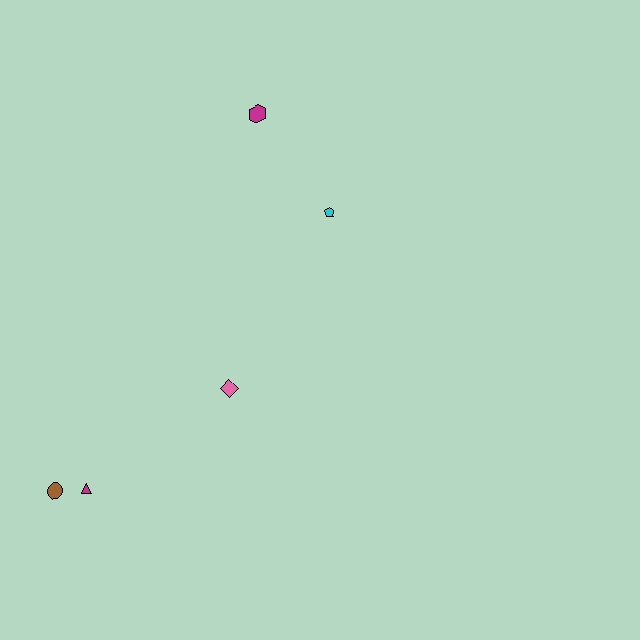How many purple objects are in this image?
There are no purple objects.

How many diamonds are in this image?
There is 1 diamond.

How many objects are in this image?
There are 5 objects.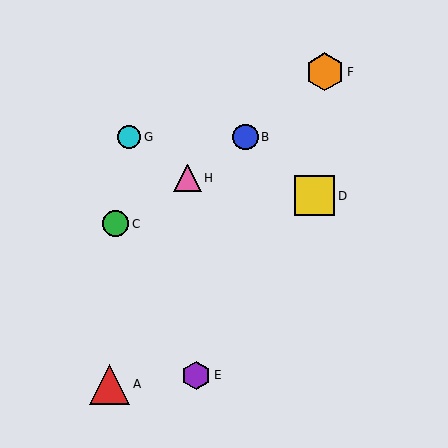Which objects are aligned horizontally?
Objects B, G are aligned horizontally.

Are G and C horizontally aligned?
No, G is at y≈137 and C is at y≈224.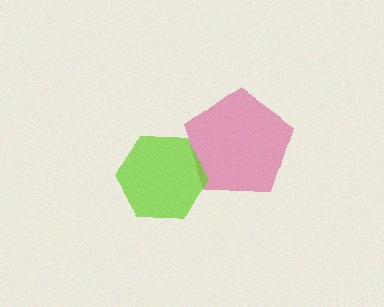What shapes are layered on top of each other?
The layered shapes are: a pink pentagon, a lime hexagon.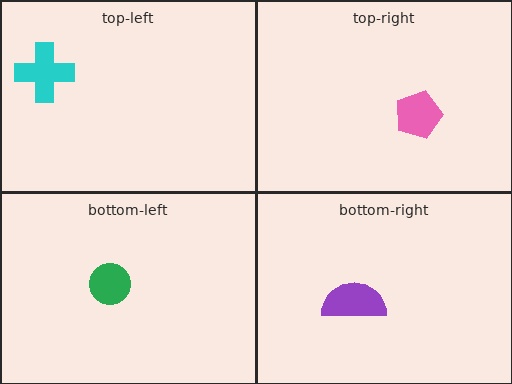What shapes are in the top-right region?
The pink pentagon.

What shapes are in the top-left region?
The cyan cross.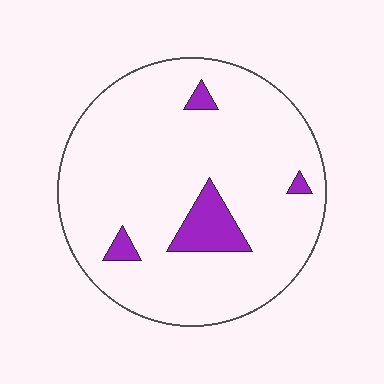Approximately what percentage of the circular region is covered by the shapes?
Approximately 10%.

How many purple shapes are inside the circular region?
4.